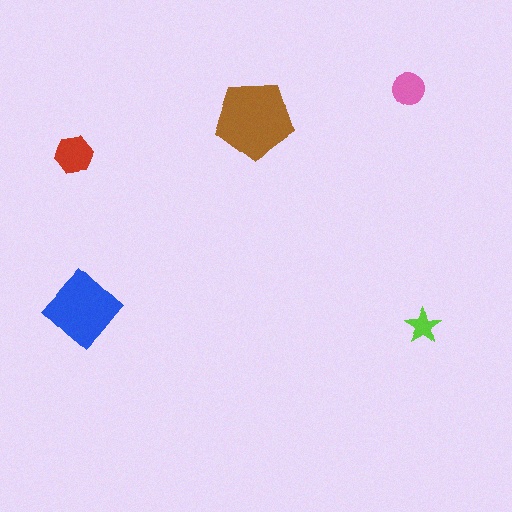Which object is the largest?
The brown pentagon.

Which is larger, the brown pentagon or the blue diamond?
The brown pentagon.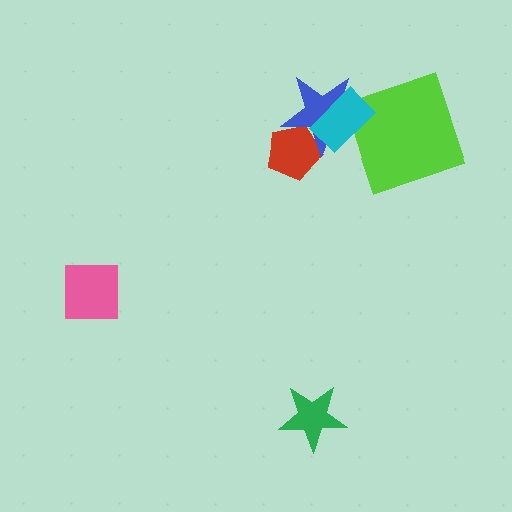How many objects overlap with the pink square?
0 objects overlap with the pink square.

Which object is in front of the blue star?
The cyan rectangle is in front of the blue star.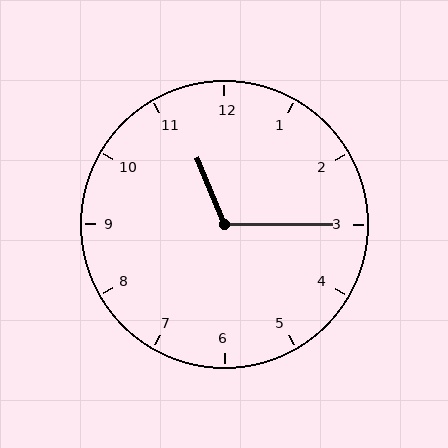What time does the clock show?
11:15.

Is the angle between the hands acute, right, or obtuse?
It is obtuse.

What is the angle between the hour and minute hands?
Approximately 112 degrees.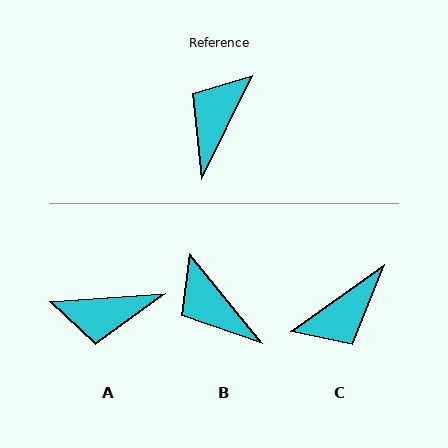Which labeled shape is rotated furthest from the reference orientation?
C, about 151 degrees away.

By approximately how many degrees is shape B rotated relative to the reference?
Approximately 65 degrees counter-clockwise.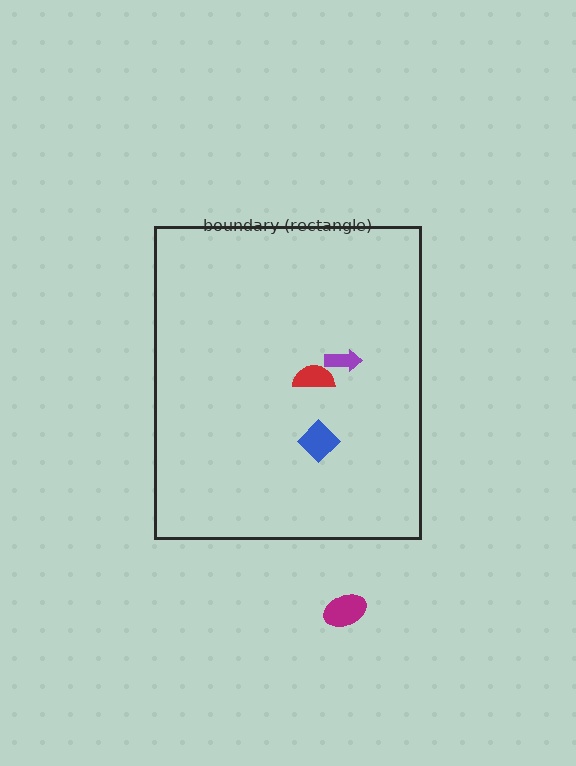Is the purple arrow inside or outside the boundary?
Inside.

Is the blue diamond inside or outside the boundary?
Inside.